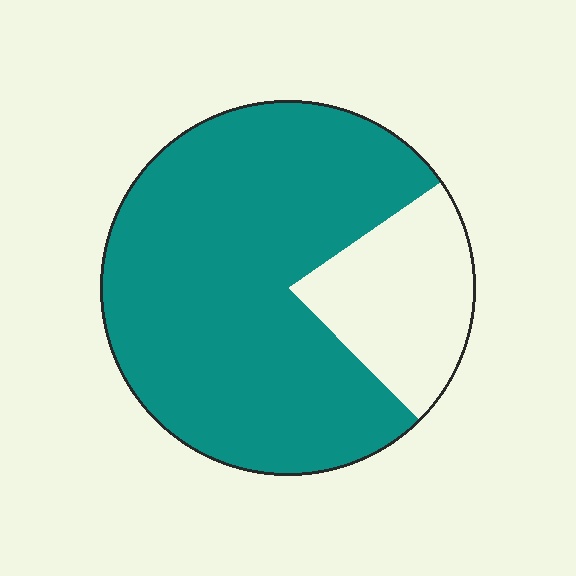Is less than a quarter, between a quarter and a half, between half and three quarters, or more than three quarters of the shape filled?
More than three quarters.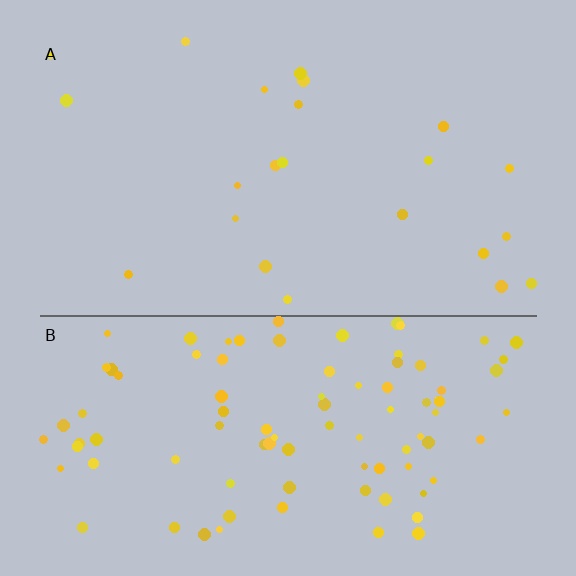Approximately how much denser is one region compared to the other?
Approximately 4.2× — region B over region A.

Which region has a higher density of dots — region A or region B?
B (the bottom).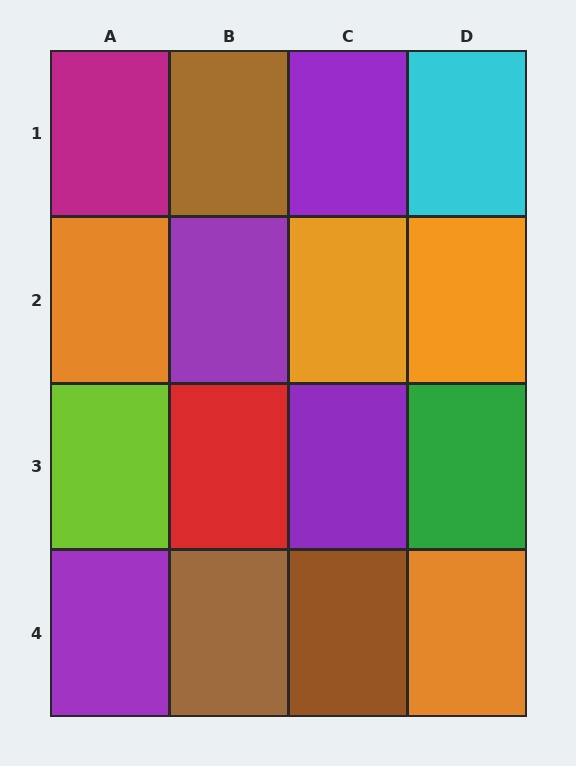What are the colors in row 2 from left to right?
Orange, purple, orange, orange.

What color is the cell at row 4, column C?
Brown.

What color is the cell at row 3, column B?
Red.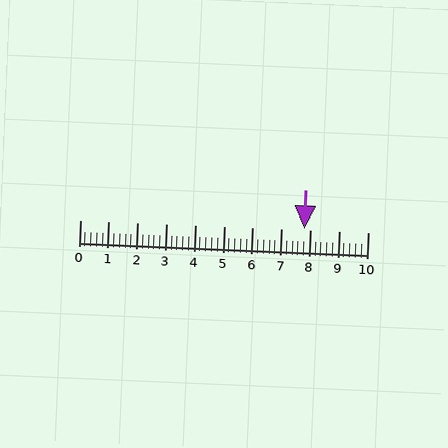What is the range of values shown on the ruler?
The ruler shows values from 0 to 10.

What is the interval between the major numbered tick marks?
The major tick marks are spaced 1 units apart.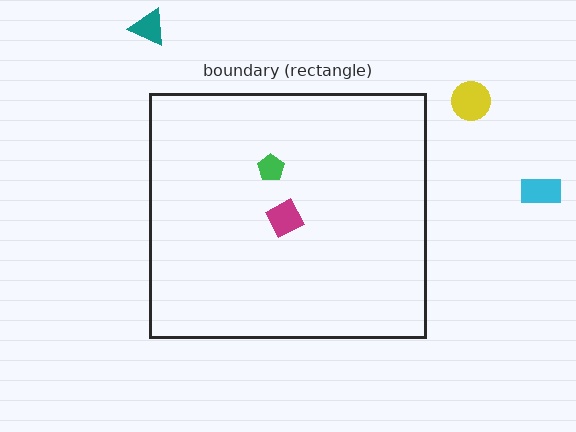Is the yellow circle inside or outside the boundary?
Outside.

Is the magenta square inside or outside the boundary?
Inside.